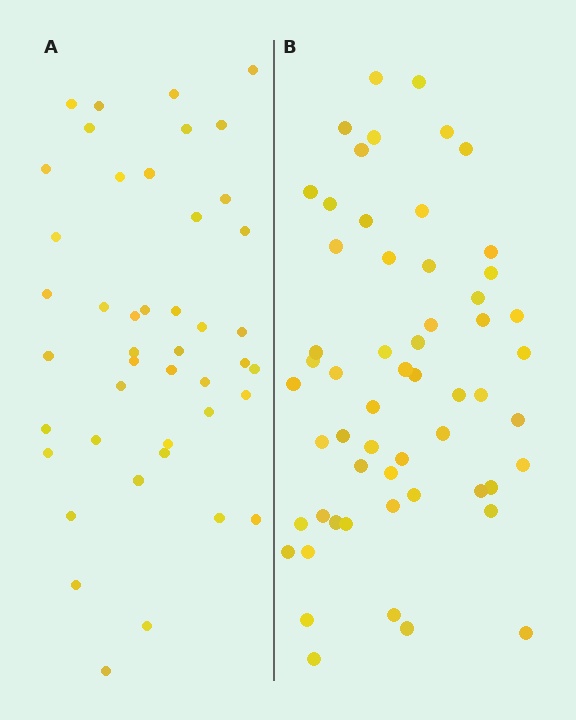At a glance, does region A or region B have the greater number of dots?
Region B (the right region) has more dots.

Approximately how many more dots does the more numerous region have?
Region B has approximately 15 more dots than region A.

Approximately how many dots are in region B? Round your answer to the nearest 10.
About 60 dots. (The exact count is 57, which rounds to 60.)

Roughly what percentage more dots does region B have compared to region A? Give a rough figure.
About 30% more.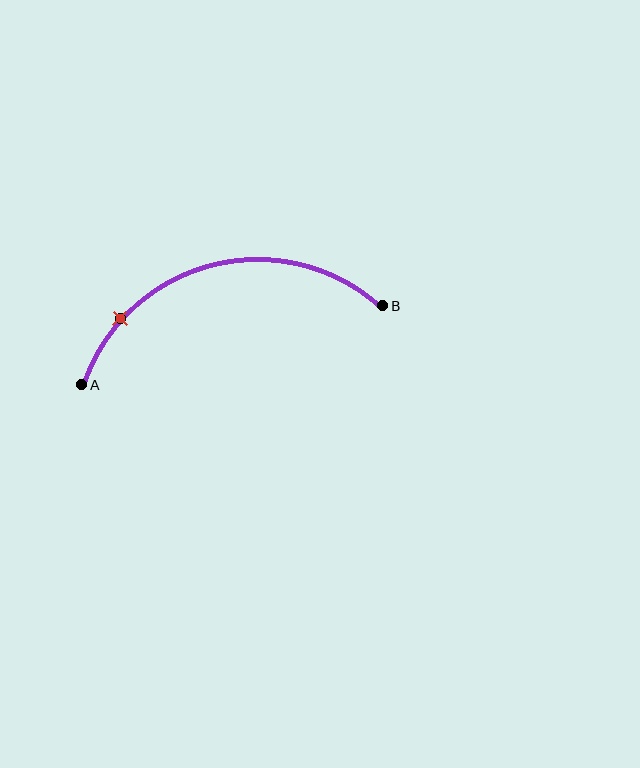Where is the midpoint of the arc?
The arc midpoint is the point on the curve farthest from the straight line joining A and B. It sits above that line.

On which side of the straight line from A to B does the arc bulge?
The arc bulges above the straight line connecting A and B.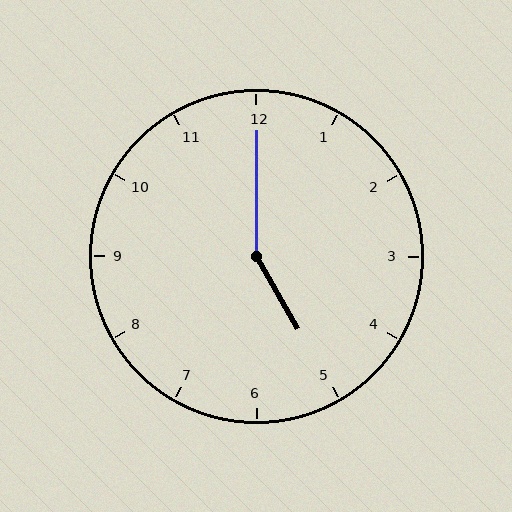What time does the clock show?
5:00.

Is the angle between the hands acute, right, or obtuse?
It is obtuse.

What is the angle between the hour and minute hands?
Approximately 150 degrees.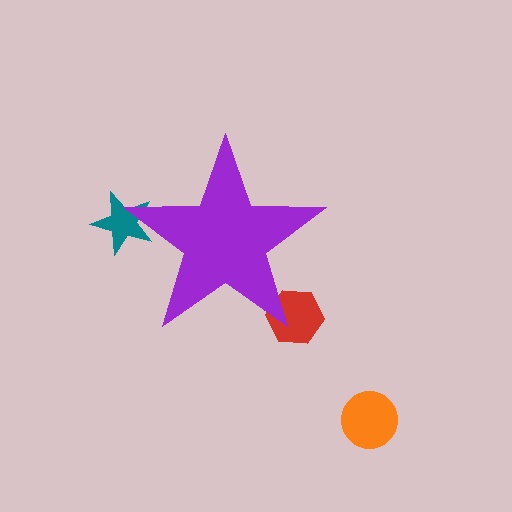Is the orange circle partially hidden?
No, the orange circle is fully visible.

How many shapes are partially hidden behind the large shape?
2 shapes are partially hidden.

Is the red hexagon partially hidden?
Yes, the red hexagon is partially hidden behind the purple star.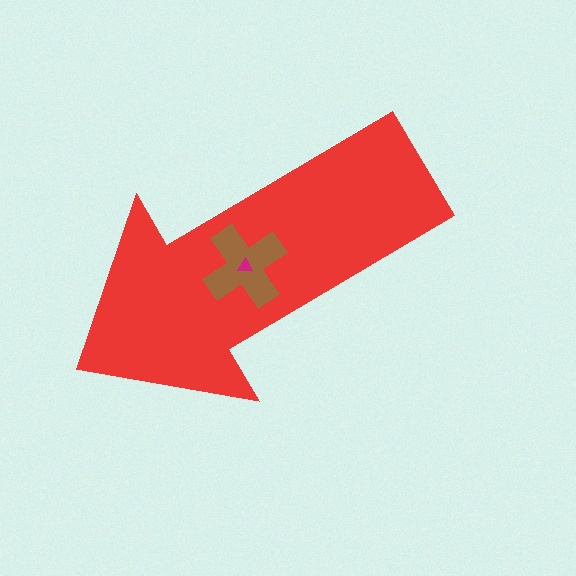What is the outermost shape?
The red arrow.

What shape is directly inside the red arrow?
The brown cross.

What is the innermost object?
The magenta triangle.